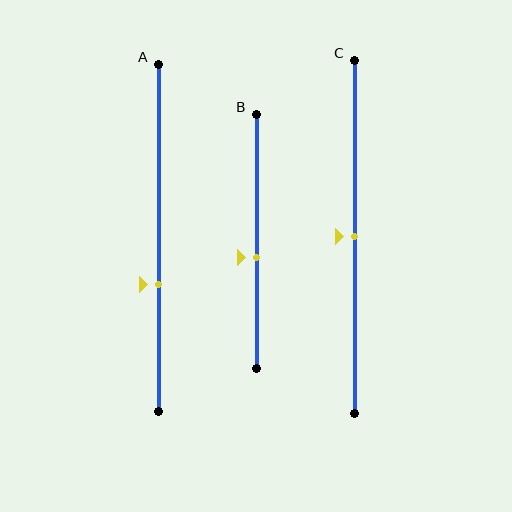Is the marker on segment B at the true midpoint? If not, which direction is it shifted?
No, the marker on segment B is shifted downward by about 6% of the segment length.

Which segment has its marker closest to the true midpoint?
Segment C has its marker closest to the true midpoint.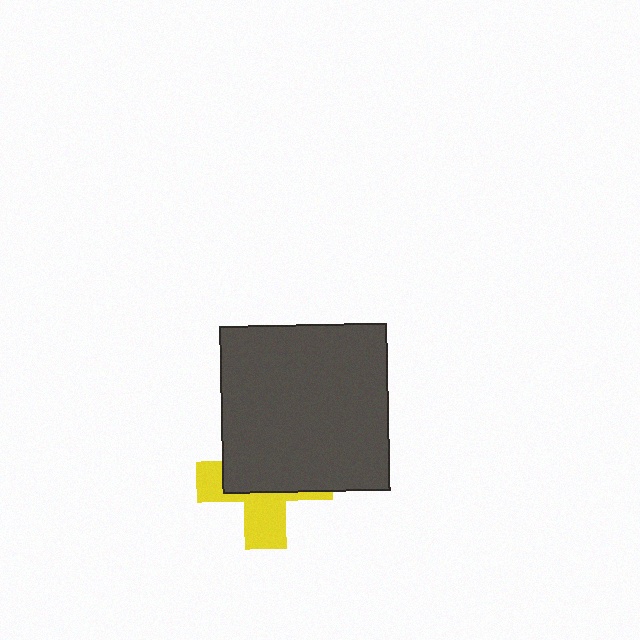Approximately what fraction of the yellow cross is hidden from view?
Roughly 58% of the yellow cross is hidden behind the dark gray square.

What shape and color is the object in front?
The object in front is a dark gray square.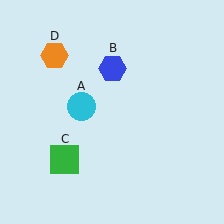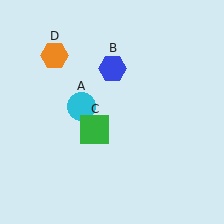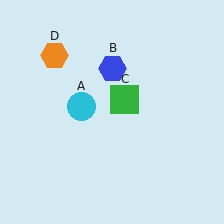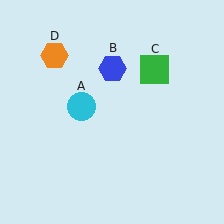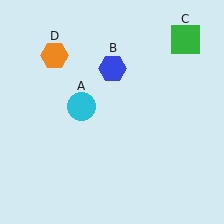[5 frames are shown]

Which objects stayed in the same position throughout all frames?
Cyan circle (object A) and blue hexagon (object B) and orange hexagon (object D) remained stationary.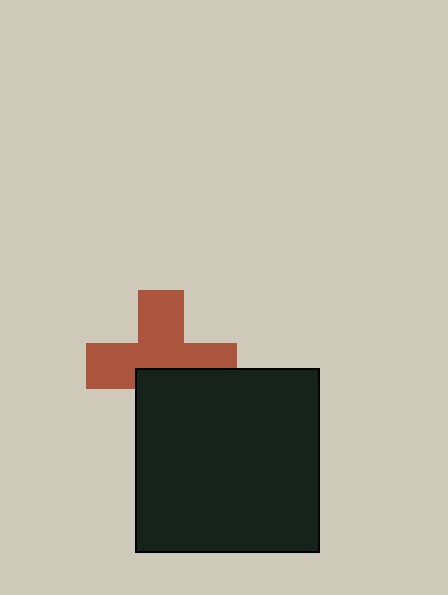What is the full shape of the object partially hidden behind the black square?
The partially hidden object is a brown cross.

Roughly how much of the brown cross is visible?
About half of it is visible (roughly 61%).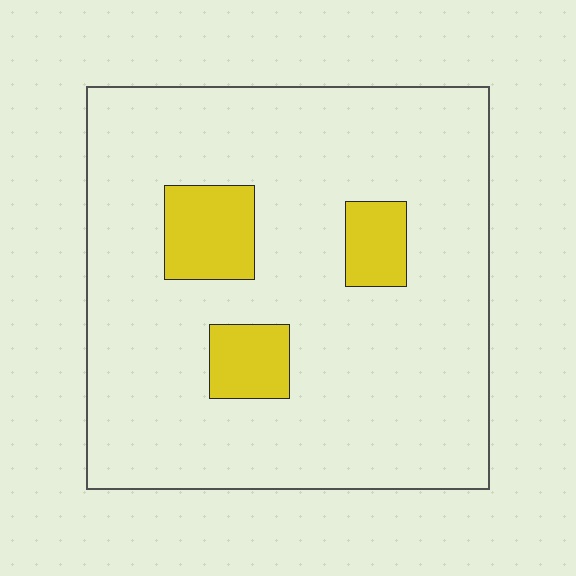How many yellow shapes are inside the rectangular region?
3.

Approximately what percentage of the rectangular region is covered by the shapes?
Approximately 10%.